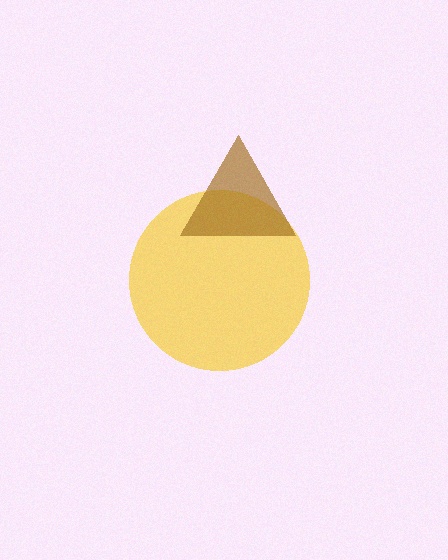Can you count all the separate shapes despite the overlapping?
Yes, there are 2 separate shapes.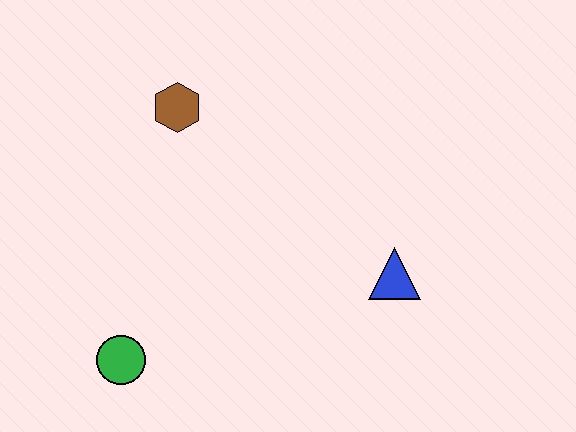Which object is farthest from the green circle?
The blue triangle is farthest from the green circle.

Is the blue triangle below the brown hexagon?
Yes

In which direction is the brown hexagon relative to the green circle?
The brown hexagon is above the green circle.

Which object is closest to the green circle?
The brown hexagon is closest to the green circle.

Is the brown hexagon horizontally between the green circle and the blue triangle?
Yes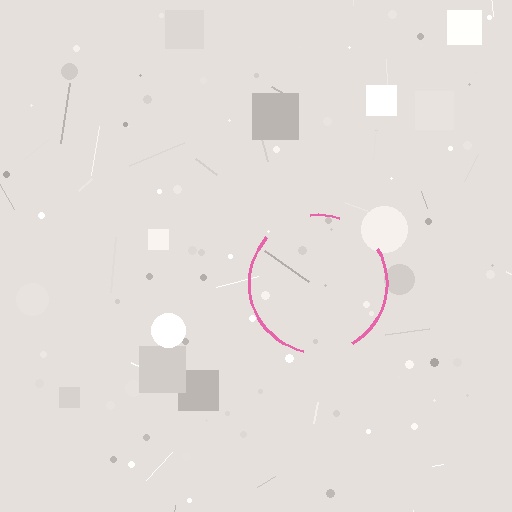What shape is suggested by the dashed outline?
The dashed outline suggests a circle.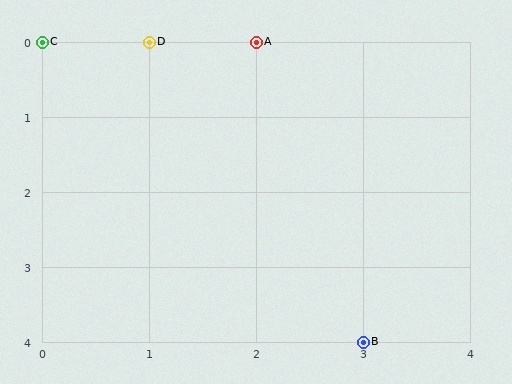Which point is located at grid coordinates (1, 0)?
Point D is at (1, 0).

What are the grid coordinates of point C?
Point C is at grid coordinates (0, 0).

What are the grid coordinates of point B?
Point B is at grid coordinates (3, 4).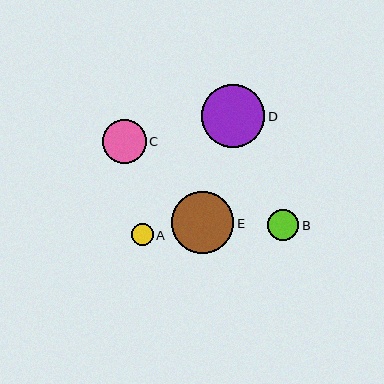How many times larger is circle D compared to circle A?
Circle D is approximately 2.9 times the size of circle A.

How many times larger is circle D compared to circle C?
Circle D is approximately 1.5 times the size of circle C.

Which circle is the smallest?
Circle A is the smallest with a size of approximately 22 pixels.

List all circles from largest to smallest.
From largest to smallest: D, E, C, B, A.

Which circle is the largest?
Circle D is the largest with a size of approximately 63 pixels.